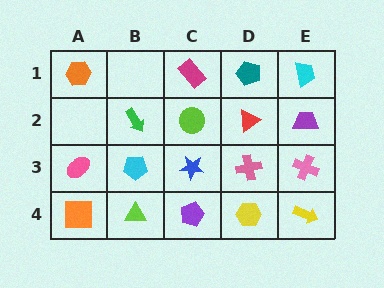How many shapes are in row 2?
4 shapes.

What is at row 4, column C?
A purple pentagon.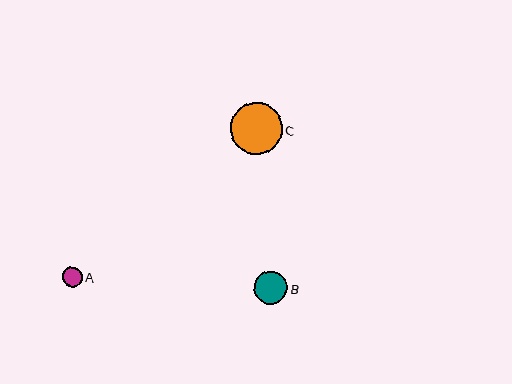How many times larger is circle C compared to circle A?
Circle C is approximately 2.6 times the size of circle A.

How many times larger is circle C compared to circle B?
Circle C is approximately 1.6 times the size of circle B.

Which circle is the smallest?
Circle A is the smallest with a size of approximately 20 pixels.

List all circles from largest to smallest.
From largest to smallest: C, B, A.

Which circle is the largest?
Circle C is the largest with a size of approximately 52 pixels.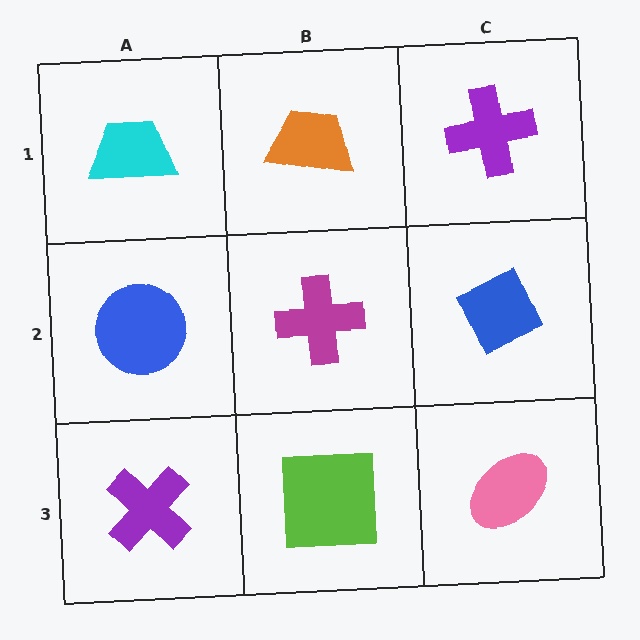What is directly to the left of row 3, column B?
A purple cross.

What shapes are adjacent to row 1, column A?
A blue circle (row 2, column A), an orange trapezoid (row 1, column B).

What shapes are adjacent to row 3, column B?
A magenta cross (row 2, column B), a purple cross (row 3, column A), a pink ellipse (row 3, column C).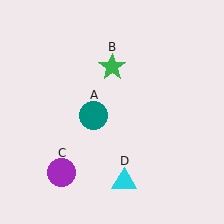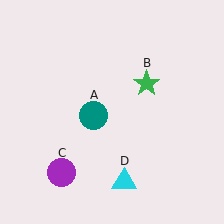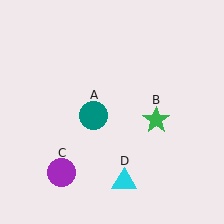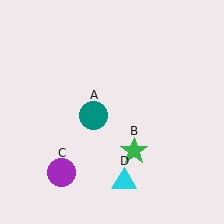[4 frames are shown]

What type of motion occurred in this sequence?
The green star (object B) rotated clockwise around the center of the scene.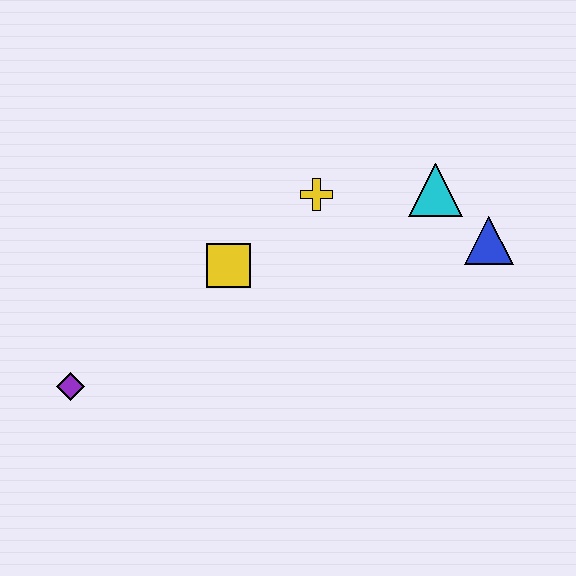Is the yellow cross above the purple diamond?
Yes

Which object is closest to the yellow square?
The yellow cross is closest to the yellow square.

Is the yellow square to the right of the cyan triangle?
No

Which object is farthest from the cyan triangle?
The purple diamond is farthest from the cyan triangle.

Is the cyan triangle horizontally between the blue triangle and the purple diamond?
Yes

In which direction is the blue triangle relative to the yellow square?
The blue triangle is to the right of the yellow square.